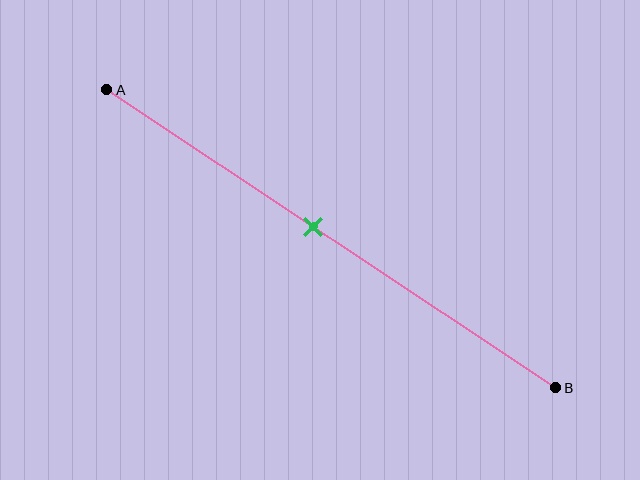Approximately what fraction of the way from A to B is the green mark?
The green mark is approximately 45% of the way from A to B.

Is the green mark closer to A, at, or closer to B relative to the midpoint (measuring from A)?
The green mark is closer to point A than the midpoint of segment AB.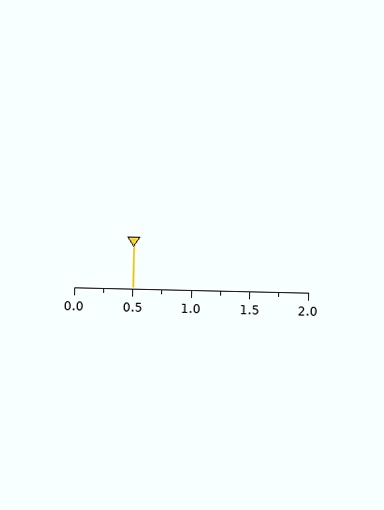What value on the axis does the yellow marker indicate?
The marker indicates approximately 0.5.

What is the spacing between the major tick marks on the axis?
The major ticks are spaced 0.5 apart.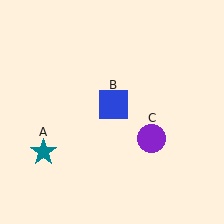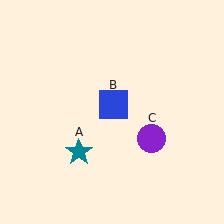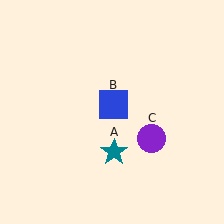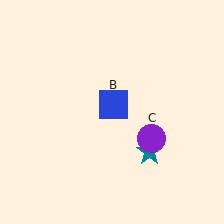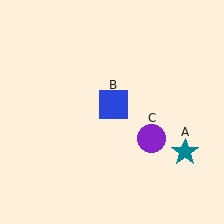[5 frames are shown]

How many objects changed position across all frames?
1 object changed position: teal star (object A).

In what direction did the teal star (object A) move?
The teal star (object A) moved right.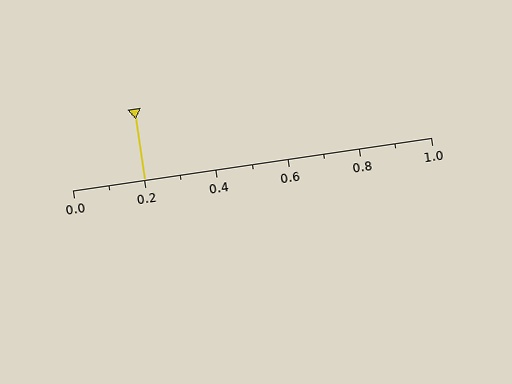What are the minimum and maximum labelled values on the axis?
The axis runs from 0.0 to 1.0.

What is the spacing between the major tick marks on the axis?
The major ticks are spaced 0.2 apart.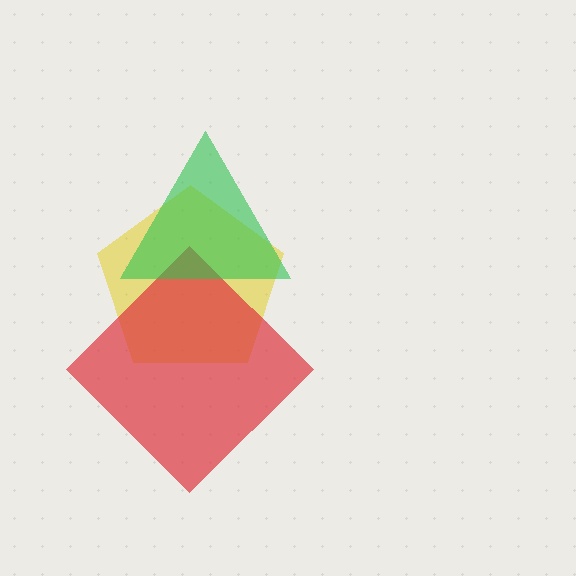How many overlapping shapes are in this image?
There are 3 overlapping shapes in the image.